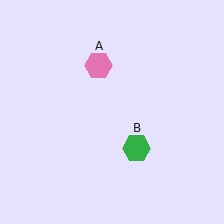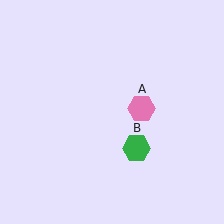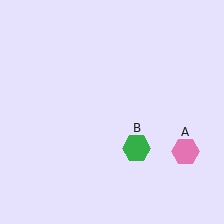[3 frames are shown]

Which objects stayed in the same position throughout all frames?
Green hexagon (object B) remained stationary.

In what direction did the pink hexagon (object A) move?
The pink hexagon (object A) moved down and to the right.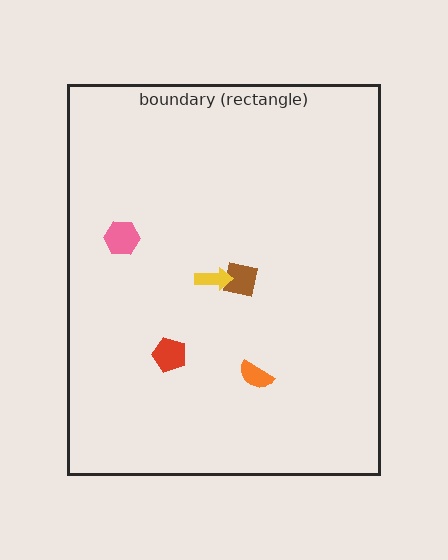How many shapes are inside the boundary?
5 inside, 0 outside.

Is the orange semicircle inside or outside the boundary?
Inside.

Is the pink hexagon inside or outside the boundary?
Inside.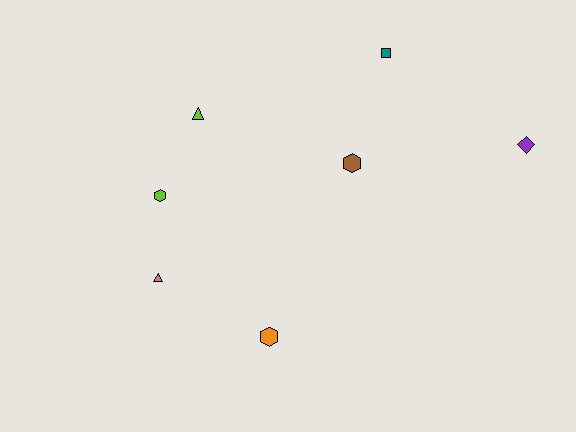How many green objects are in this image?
There are no green objects.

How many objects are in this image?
There are 7 objects.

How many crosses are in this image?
There are no crosses.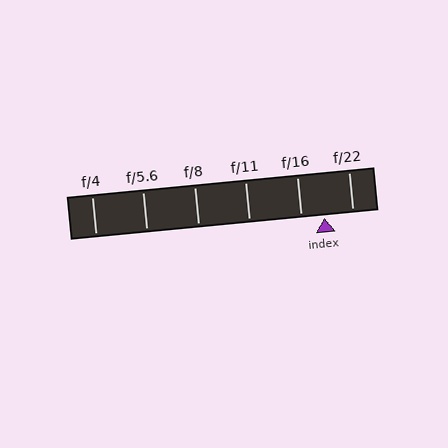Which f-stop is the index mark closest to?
The index mark is closest to f/16.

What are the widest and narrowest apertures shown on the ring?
The widest aperture shown is f/4 and the narrowest is f/22.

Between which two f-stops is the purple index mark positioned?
The index mark is between f/16 and f/22.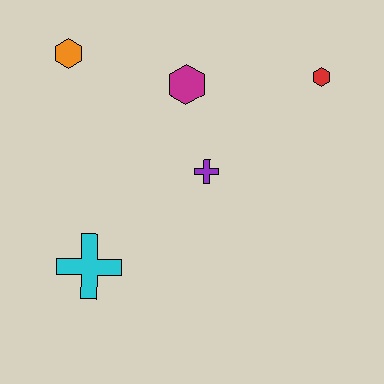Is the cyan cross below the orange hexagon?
Yes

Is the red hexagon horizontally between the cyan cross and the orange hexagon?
No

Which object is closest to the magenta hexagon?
The purple cross is closest to the magenta hexagon.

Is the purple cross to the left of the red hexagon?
Yes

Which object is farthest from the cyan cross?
The red hexagon is farthest from the cyan cross.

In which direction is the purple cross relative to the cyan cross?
The purple cross is to the right of the cyan cross.